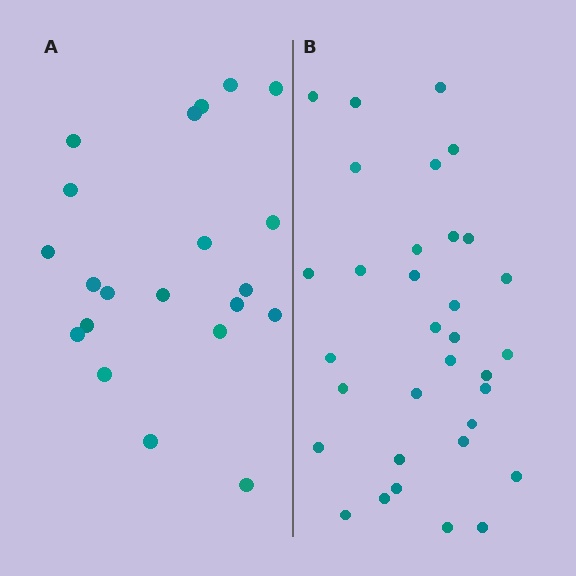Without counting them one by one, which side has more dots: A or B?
Region B (the right region) has more dots.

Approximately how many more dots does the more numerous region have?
Region B has roughly 12 or so more dots than region A.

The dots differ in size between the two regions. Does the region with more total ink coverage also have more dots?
No. Region A has more total ink coverage because its dots are larger, but region B actually contains more individual dots. Total area can be misleading — the number of items is what matters here.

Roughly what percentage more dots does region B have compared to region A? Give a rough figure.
About 55% more.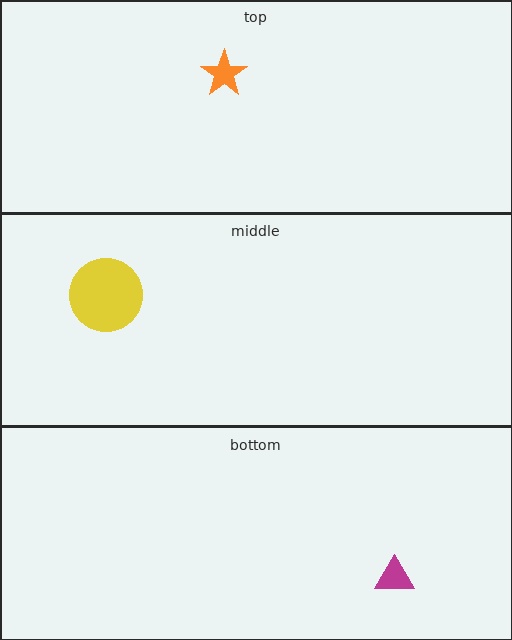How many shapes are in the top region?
1.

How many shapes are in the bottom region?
1.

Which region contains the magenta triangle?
The bottom region.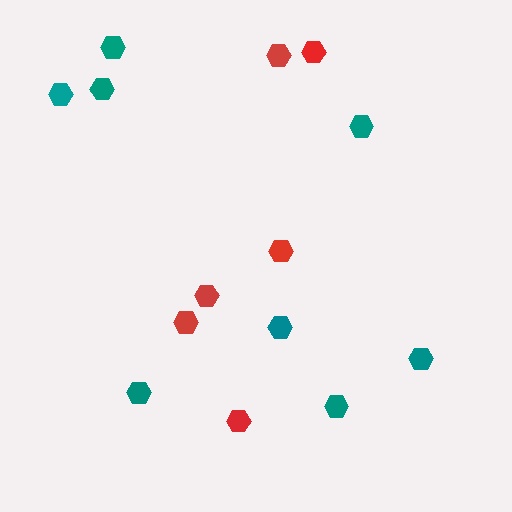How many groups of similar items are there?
There are 2 groups: one group of red hexagons (6) and one group of teal hexagons (8).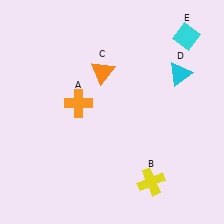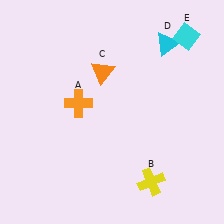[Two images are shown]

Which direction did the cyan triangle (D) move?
The cyan triangle (D) moved up.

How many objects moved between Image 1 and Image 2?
1 object moved between the two images.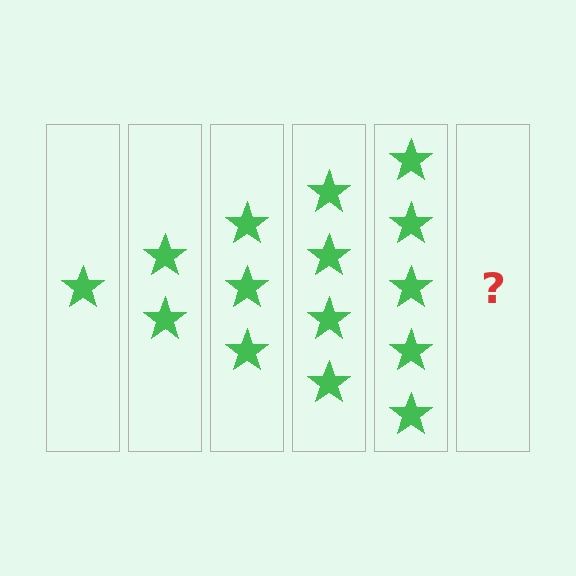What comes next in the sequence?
The next element should be 6 stars.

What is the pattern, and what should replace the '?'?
The pattern is that each step adds one more star. The '?' should be 6 stars.